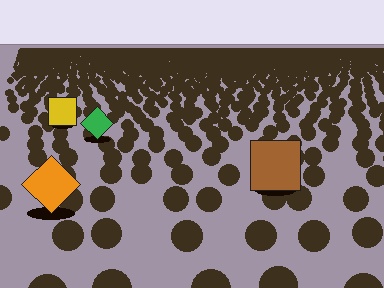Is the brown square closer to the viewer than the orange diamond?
No. The orange diamond is closer — you can tell from the texture gradient: the ground texture is coarser near it.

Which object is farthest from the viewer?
The yellow square is farthest from the viewer. It appears smaller and the ground texture around it is denser.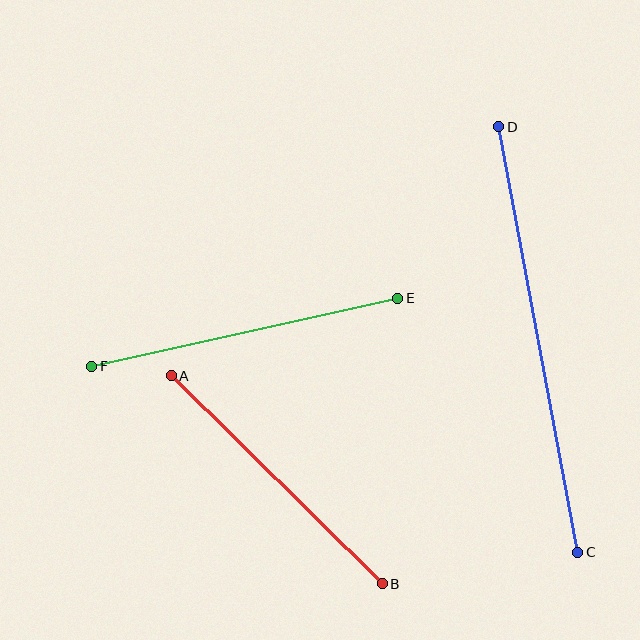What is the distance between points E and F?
The distance is approximately 313 pixels.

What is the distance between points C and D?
The distance is approximately 433 pixels.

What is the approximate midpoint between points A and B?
The midpoint is at approximately (277, 480) pixels.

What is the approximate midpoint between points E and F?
The midpoint is at approximately (245, 332) pixels.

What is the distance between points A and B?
The distance is approximately 297 pixels.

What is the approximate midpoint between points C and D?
The midpoint is at approximately (538, 339) pixels.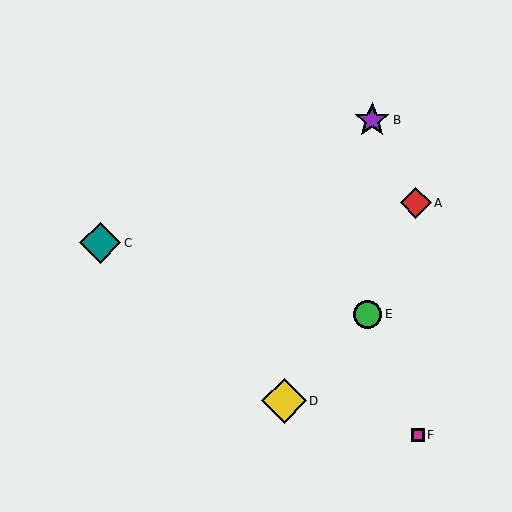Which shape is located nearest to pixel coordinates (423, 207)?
The red diamond (labeled A) at (416, 203) is nearest to that location.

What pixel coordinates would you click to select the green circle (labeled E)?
Click at (368, 314) to select the green circle E.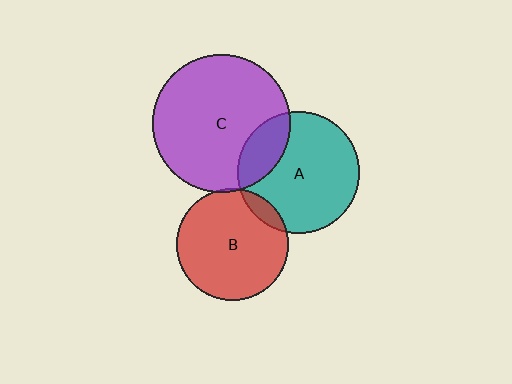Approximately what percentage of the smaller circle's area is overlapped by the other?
Approximately 5%.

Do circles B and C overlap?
Yes.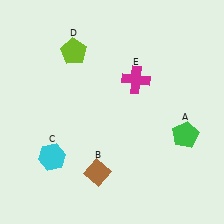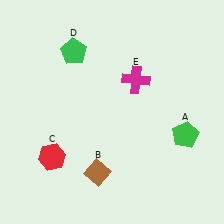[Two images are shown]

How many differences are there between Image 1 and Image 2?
There are 2 differences between the two images.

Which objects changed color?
C changed from cyan to red. D changed from lime to green.